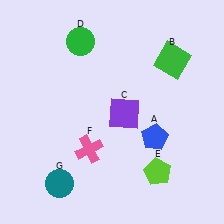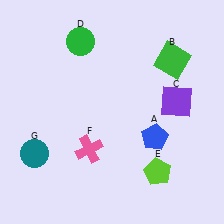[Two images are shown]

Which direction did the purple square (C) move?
The purple square (C) moved right.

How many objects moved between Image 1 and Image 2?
2 objects moved between the two images.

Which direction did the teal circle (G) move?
The teal circle (G) moved up.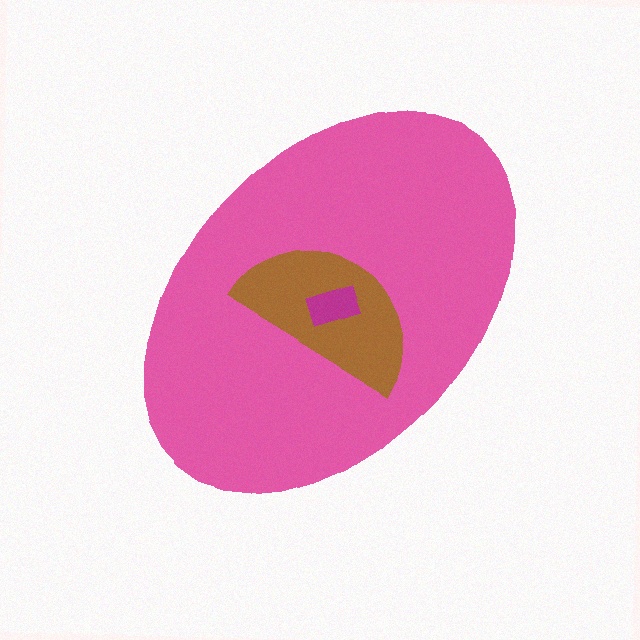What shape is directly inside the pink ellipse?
The brown semicircle.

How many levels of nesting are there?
3.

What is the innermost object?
The magenta rectangle.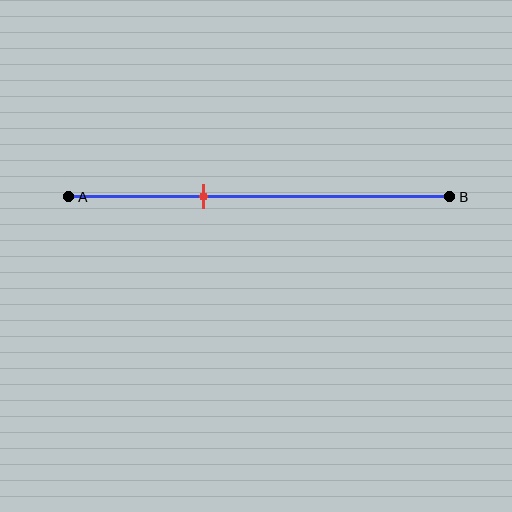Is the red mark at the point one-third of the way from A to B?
Yes, the mark is approximately at the one-third point.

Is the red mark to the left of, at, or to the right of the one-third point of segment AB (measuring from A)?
The red mark is approximately at the one-third point of segment AB.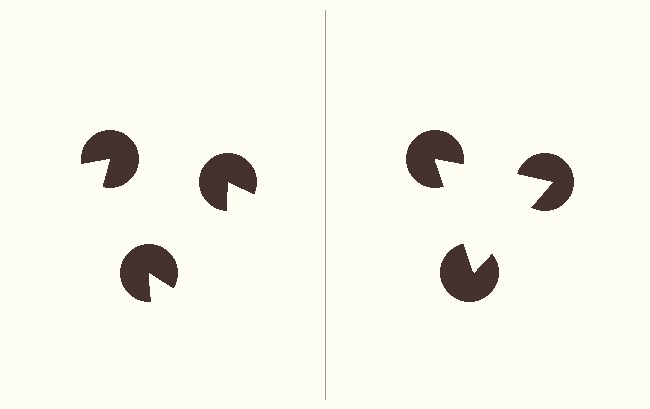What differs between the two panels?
The pac-man discs are positioned identically on both sides; only the wedge orientations differ. On the right they align to a triangle; on the left they are misaligned.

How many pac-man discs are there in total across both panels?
6 — 3 on each side.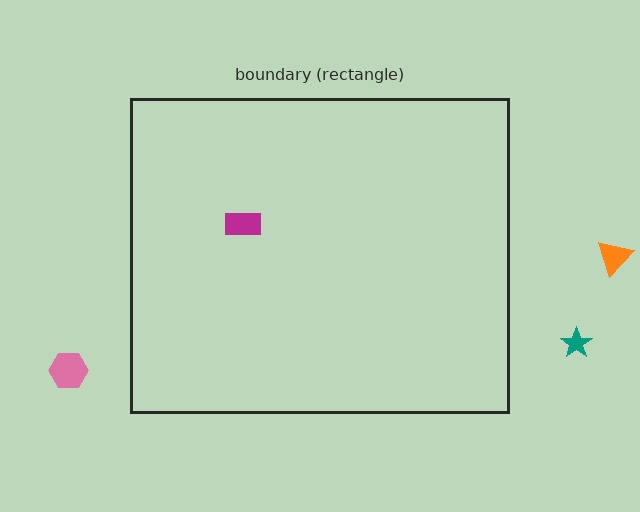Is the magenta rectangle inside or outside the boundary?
Inside.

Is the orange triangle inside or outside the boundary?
Outside.